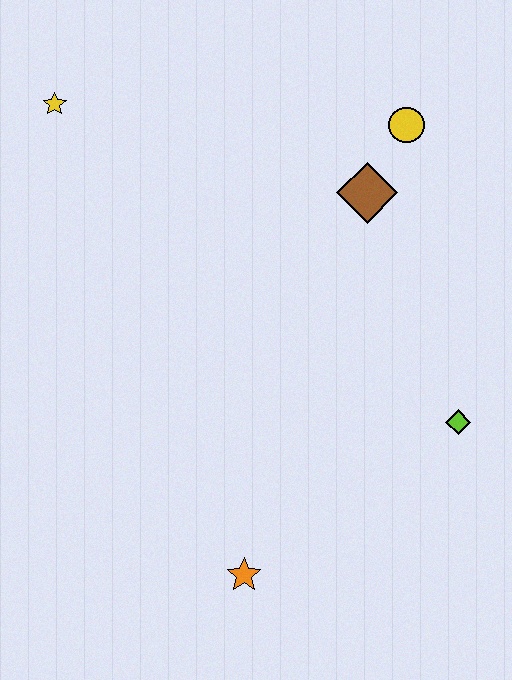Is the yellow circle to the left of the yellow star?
No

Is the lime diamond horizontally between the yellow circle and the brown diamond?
No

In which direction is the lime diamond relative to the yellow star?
The lime diamond is to the right of the yellow star.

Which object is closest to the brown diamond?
The yellow circle is closest to the brown diamond.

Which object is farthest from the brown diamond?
The orange star is farthest from the brown diamond.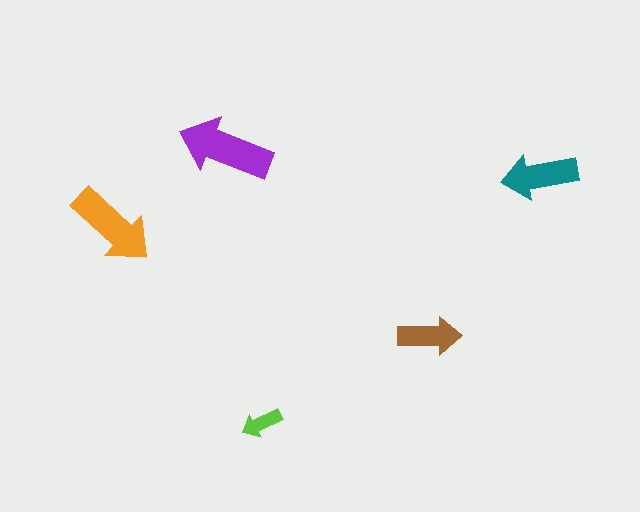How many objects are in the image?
There are 5 objects in the image.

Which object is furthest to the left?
The orange arrow is leftmost.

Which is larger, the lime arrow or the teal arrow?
The teal one.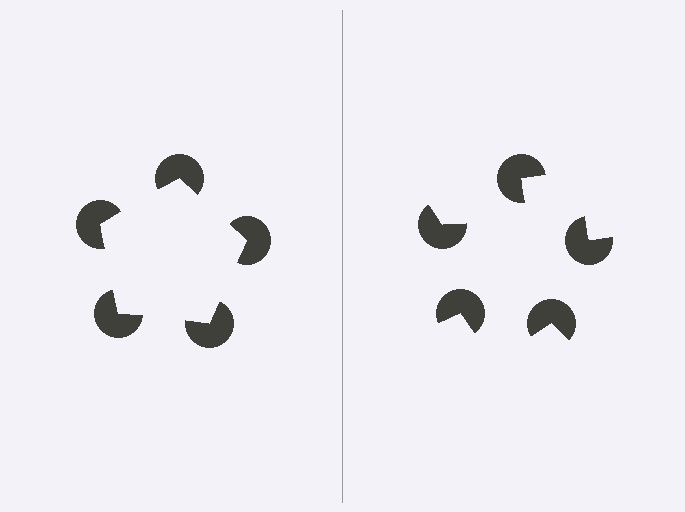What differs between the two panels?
The pac-man discs are positioned identically on both sides; only the wedge orientations differ. On the left they align to a pentagon; on the right they are misaligned.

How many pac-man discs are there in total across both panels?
10 — 5 on each side.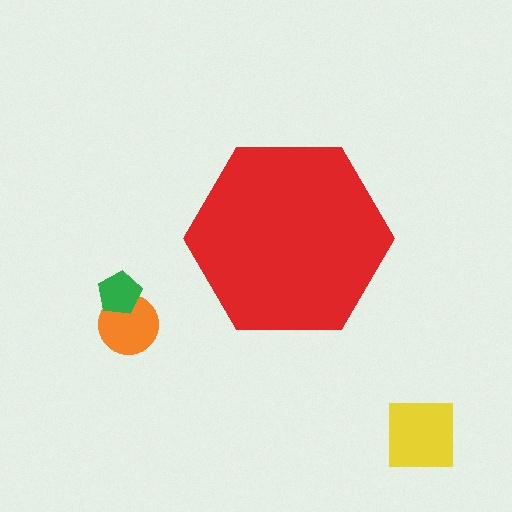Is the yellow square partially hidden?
No, the yellow square is fully visible.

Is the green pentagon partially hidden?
No, the green pentagon is fully visible.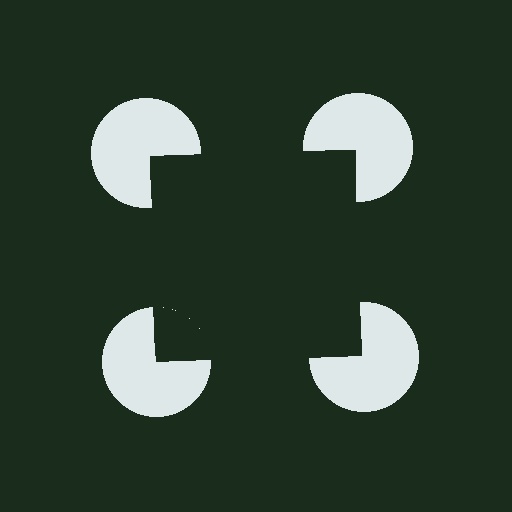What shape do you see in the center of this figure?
An illusory square — its edges are inferred from the aligned wedge cuts in the pac-man discs, not physically drawn.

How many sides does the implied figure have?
4 sides.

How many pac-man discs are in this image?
There are 4 — one at each vertex of the illusory square.